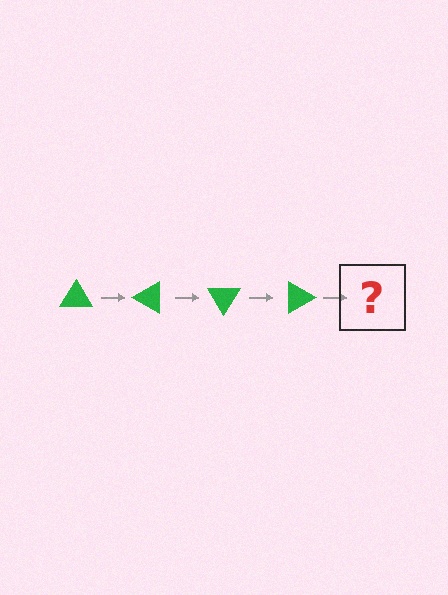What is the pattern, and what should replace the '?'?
The pattern is that the triangle rotates 30 degrees each step. The '?' should be a green triangle rotated 120 degrees.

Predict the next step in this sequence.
The next step is a green triangle rotated 120 degrees.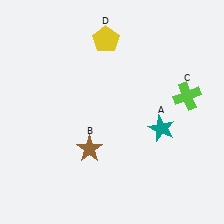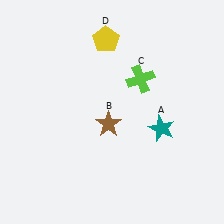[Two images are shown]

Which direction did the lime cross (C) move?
The lime cross (C) moved left.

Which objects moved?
The objects that moved are: the brown star (B), the lime cross (C).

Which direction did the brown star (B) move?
The brown star (B) moved up.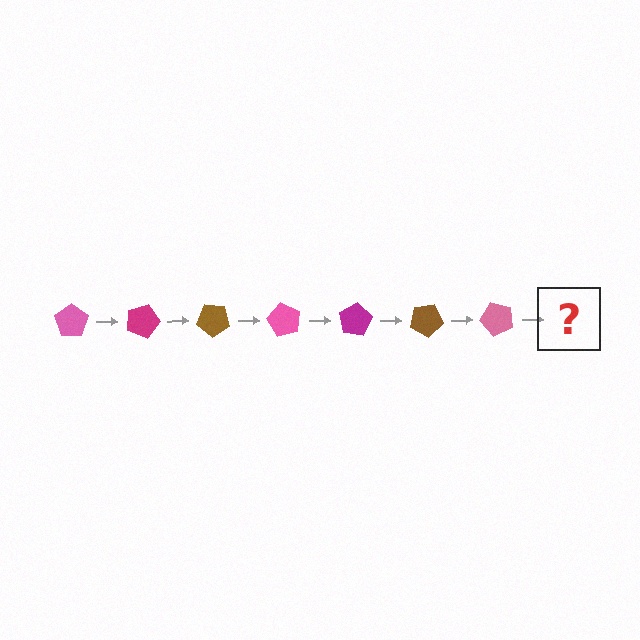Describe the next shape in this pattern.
It should be a magenta pentagon, rotated 140 degrees from the start.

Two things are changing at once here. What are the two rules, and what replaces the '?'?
The two rules are that it rotates 20 degrees each step and the color cycles through pink, magenta, and brown. The '?' should be a magenta pentagon, rotated 140 degrees from the start.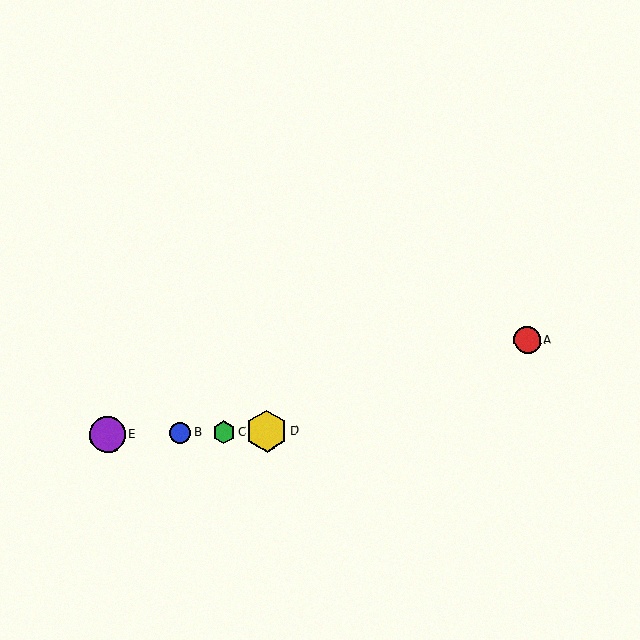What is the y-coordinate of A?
Object A is at y≈340.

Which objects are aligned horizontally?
Objects B, C, D, E are aligned horizontally.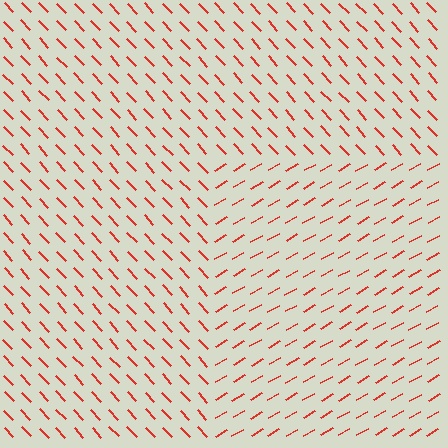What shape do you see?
I see a rectangle.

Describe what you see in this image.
The image is filled with small red line segments. A rectangle region in the image has lines oriented differently from the surrounding lines, creating a visible texture boundary.